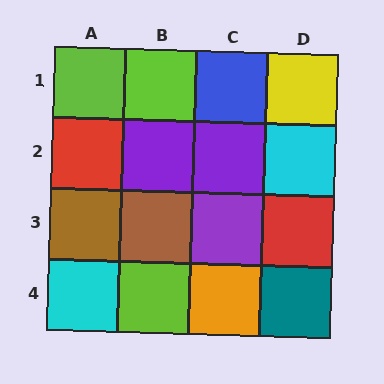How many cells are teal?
1 cell is teal.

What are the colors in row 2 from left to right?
Red, purple, purple, cyan.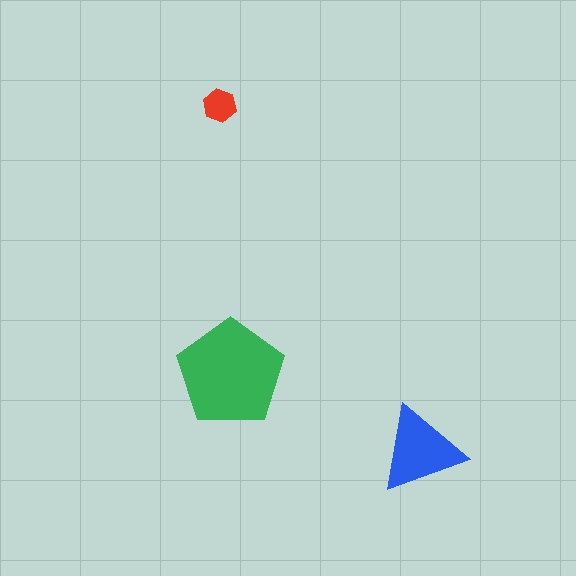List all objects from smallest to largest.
The red hexagon, the blue triangle, the green pentagon.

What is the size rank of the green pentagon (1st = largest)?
1st.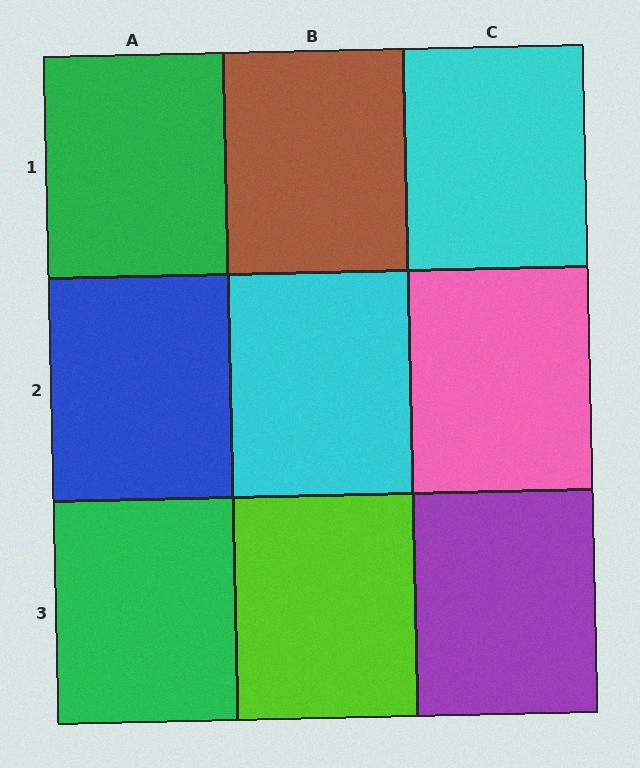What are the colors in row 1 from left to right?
Green, brown, cyan.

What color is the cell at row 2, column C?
Pink.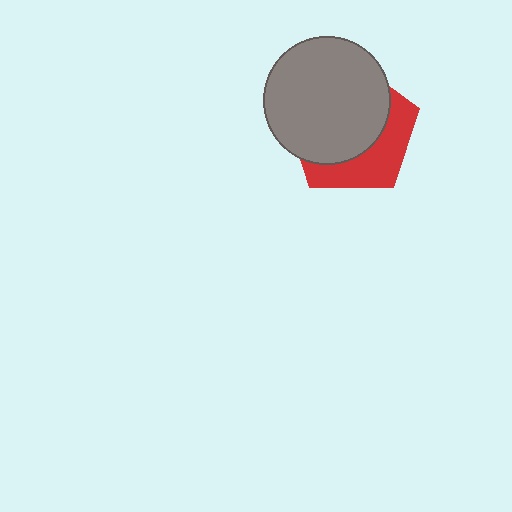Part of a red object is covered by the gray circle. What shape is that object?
It is a pentagon.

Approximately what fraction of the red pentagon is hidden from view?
Roughly 63% of the red pentagon is hidden behind the gray circle.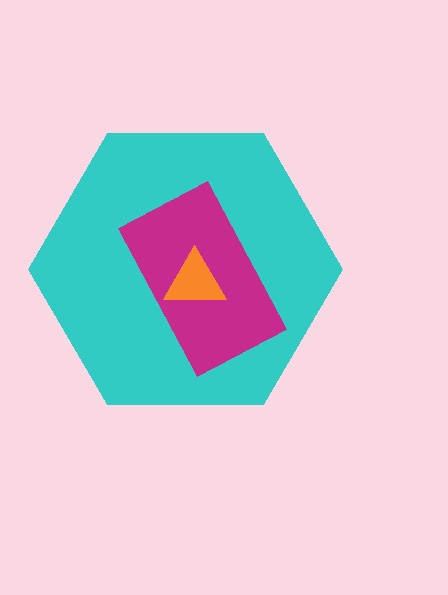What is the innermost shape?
The orange triangle.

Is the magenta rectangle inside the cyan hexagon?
Yes.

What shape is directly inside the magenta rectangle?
The orange triangle.